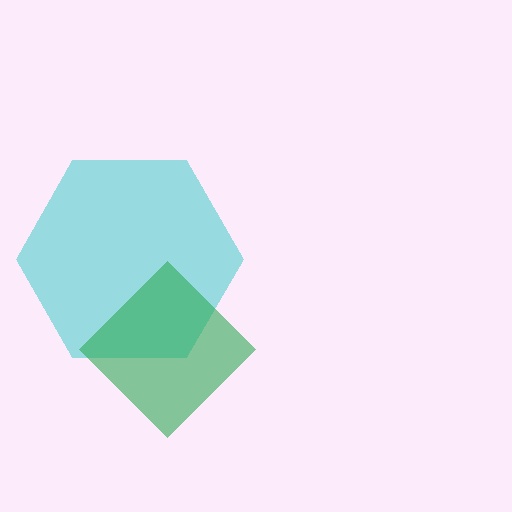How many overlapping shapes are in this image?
There are 2 overlapping shapes in the image.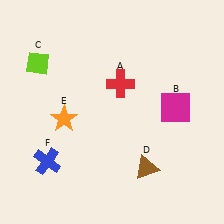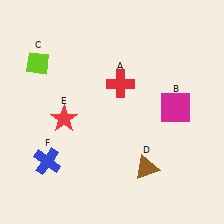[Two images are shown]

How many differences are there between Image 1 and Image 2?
There is 1 difference between the two images.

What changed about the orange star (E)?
In Image 1, E is orange. In Image 2, it changed to red.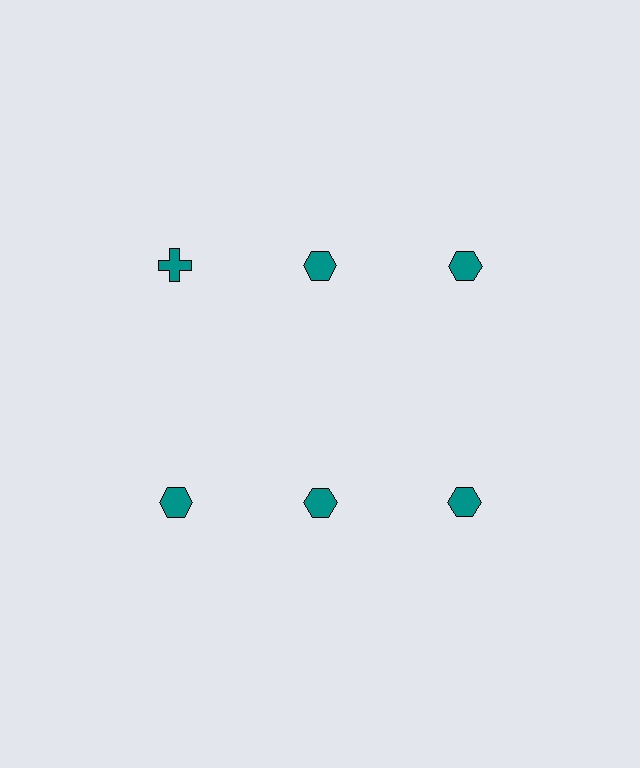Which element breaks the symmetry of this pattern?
The teal cross in the top row, leftmost column breaks the symmetry. All other shapes are teal hexagons.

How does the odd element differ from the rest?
It has a different shape: cross instead of hexagon.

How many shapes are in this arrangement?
There are 6 shapes arranged in a grid pattern.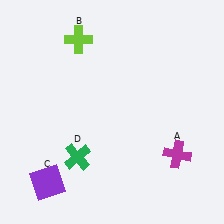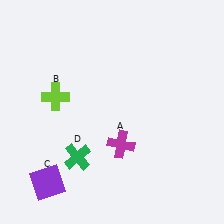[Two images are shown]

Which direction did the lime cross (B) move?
The lime cross (B) moved down.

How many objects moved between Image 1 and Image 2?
2 objects moved between the two images.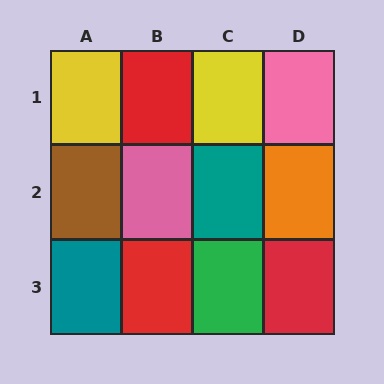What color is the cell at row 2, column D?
Orange.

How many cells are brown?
1 cell is brown.